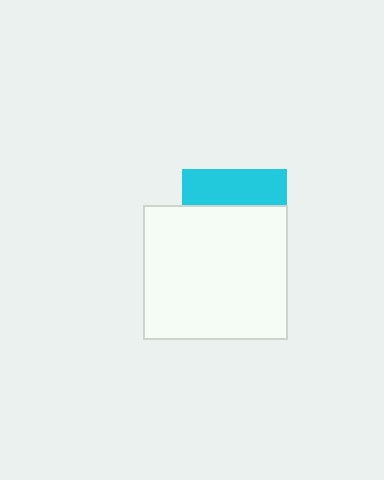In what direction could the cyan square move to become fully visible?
The cyan square could move up. That would shift it out from behind the white rectangle entirely.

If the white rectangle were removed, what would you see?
You would see the complete cyan square.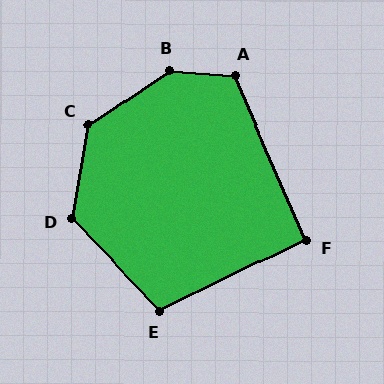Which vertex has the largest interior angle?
B, at approximately 141 degrees.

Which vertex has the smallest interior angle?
F, at approximately 93 degrees.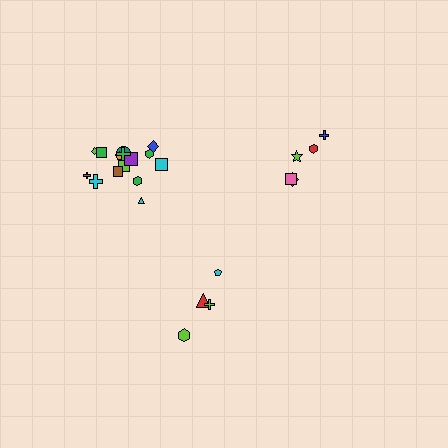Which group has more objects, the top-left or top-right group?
The top-left group.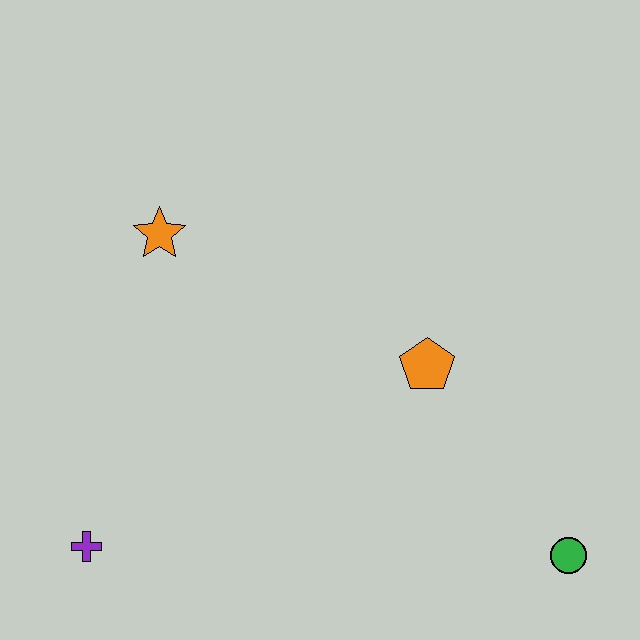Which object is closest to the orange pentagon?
The green circle is closest to the orange pentagon.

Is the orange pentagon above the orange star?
No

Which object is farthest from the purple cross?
The green circle is farthest from the purple cross.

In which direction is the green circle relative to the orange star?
The green circle is to the right of the orange star.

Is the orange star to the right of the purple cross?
Yes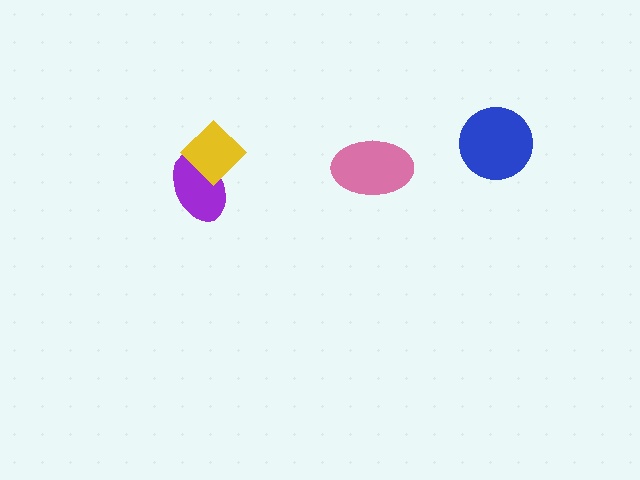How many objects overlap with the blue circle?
0 objects overlap with the blue circle.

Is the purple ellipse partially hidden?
Yes, it is partially covered by another shape.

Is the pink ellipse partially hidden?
No, no other shape covers it.